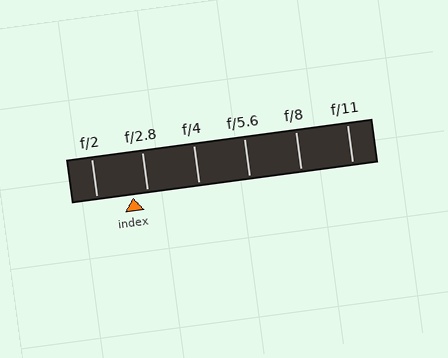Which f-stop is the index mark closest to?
The index mark is closest to f/2.8.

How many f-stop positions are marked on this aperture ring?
There are 6 f-stop positions marked.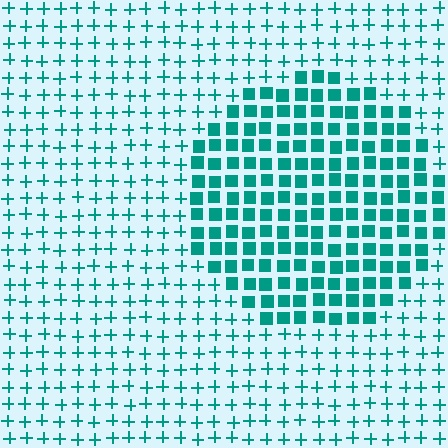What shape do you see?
I see a circle.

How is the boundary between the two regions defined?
The boundary is defined by a change in element shape: squares inside vs. plus signs outside. All elements share the same color and spacing.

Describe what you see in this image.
The image is filled with small teal elements arranged in a uniform grid. A circle-shaped region contains squares, while the surrounding area contains plus signs. The boundary is defined purely by the change in element shape.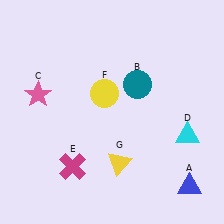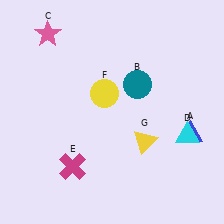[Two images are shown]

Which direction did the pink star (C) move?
The pink star (C) moved up.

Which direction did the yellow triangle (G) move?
The yellow triangle (G) moved right.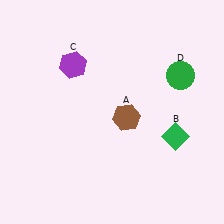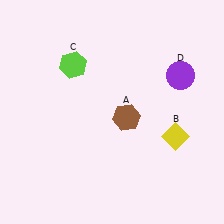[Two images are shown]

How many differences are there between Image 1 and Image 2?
There are 3 differences between the two images.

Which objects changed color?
B changed from green to yellow. C changed from purple to lime. D changed from green to purple.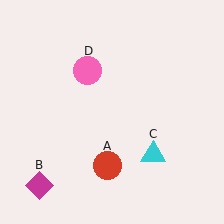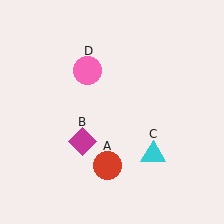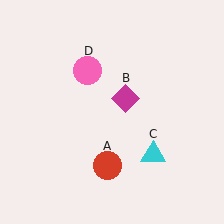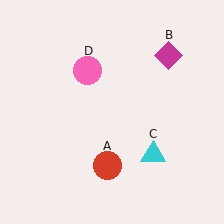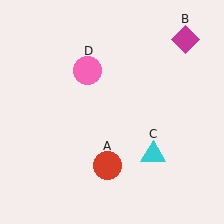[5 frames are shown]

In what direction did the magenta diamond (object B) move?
The magenta diamond (object B) moved up and to the right.